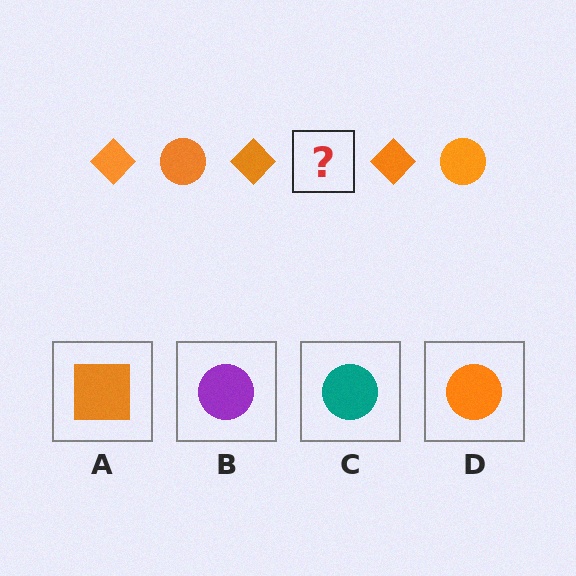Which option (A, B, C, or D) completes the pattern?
D.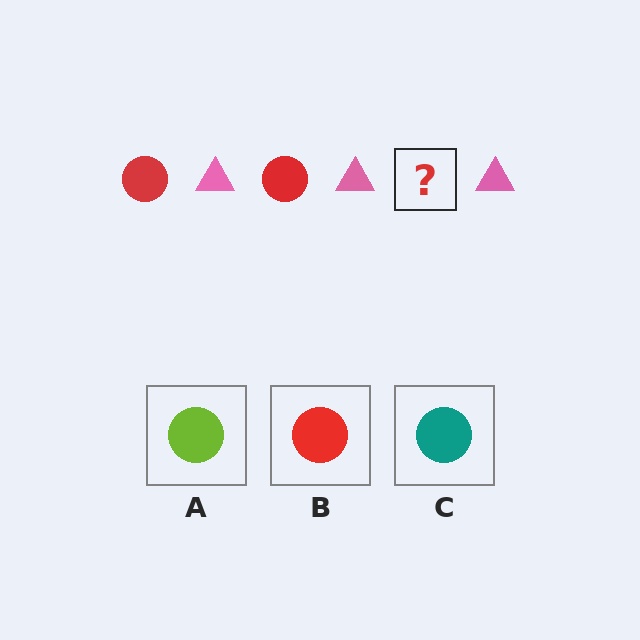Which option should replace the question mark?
Option B.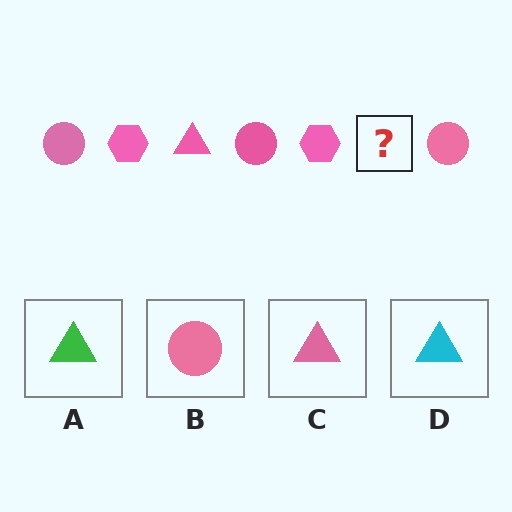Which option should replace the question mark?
Option C.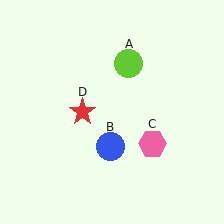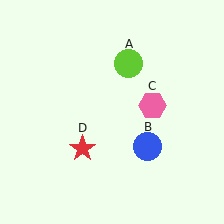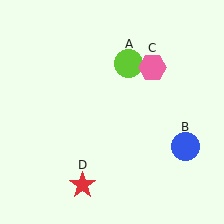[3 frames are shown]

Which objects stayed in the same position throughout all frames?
Lime circle (object A) remained stationary.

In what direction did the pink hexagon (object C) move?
The pink hexagon (object C) moved up.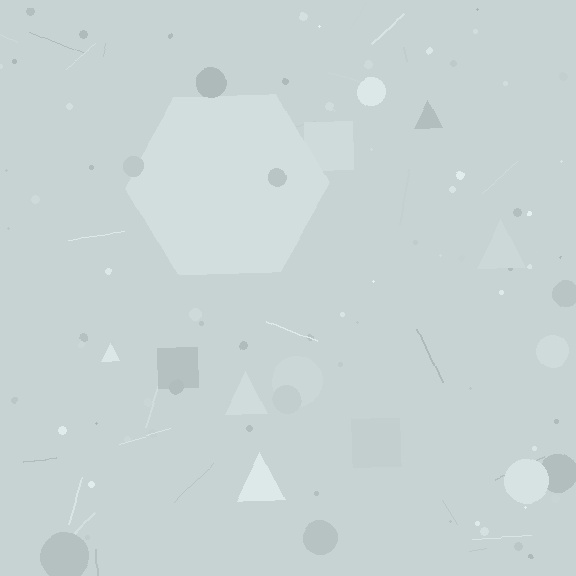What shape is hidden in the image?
A hexagon is hidden in the image.